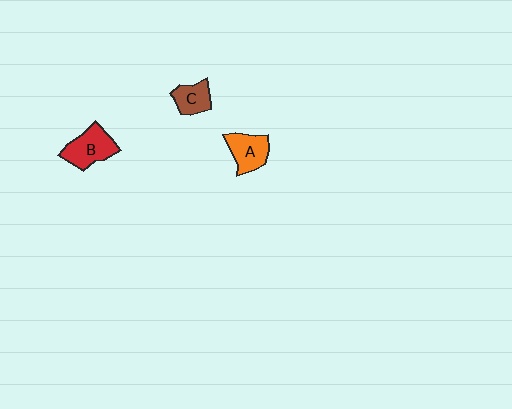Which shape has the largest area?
Shape B (red).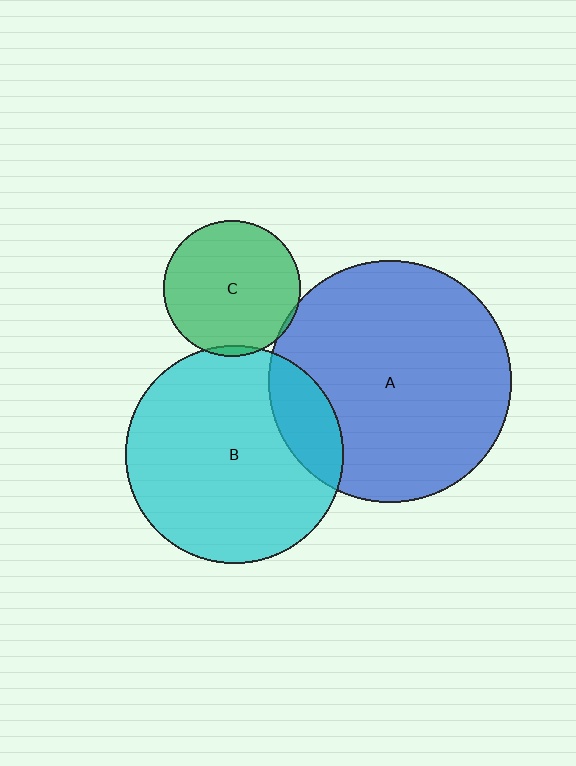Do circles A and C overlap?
Yes.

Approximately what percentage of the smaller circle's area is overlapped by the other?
Approximately 5%.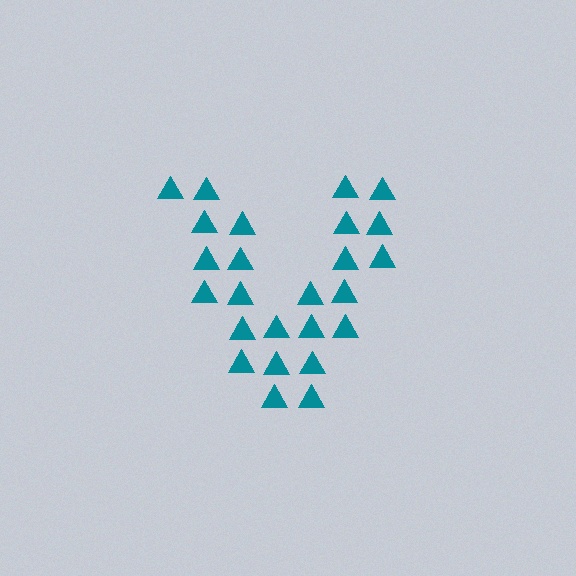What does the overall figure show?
The overall figure shows the letter V.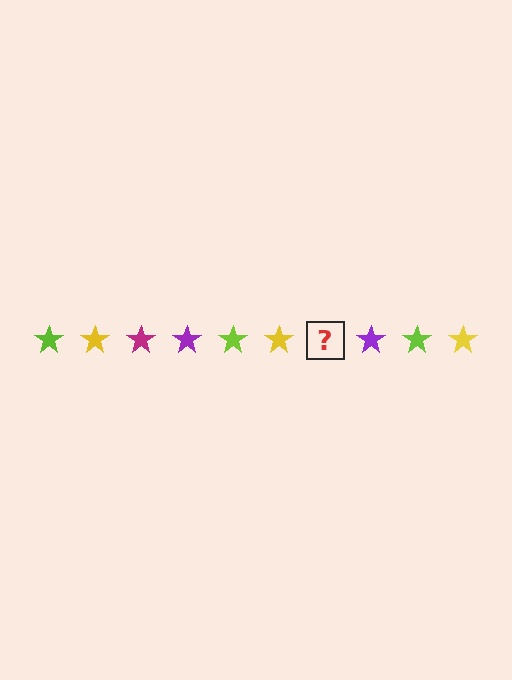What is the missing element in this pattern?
The missing element is a magenta star.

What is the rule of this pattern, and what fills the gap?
The rule is that the pattern cycles through lime, yellow, magenta, purple stars. The gap should be filled with a magenta star.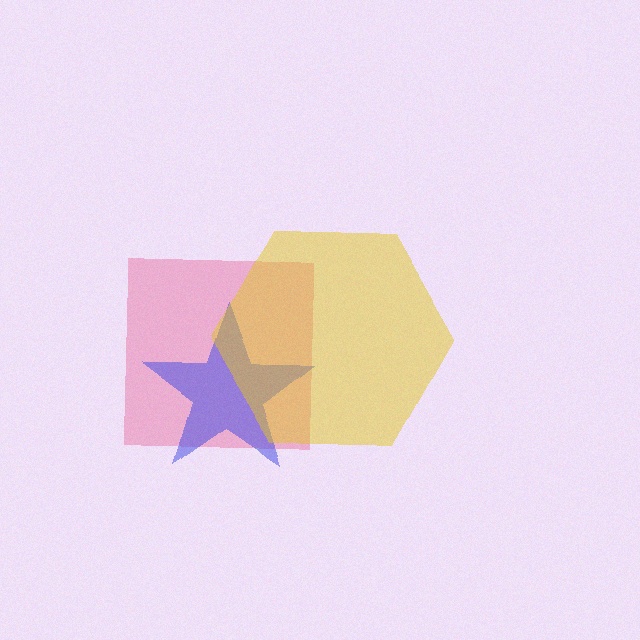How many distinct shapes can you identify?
There are 3 distinct shapes: a pink square, a blue star, a yellow hexagon.